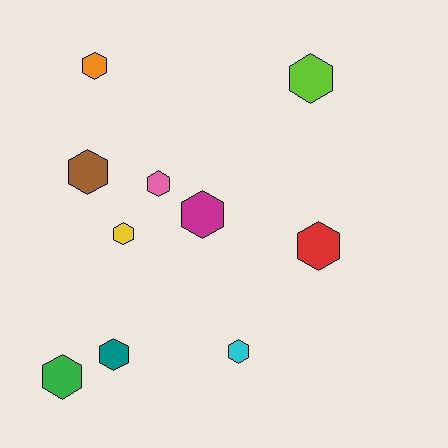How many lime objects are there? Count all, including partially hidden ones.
There is 1 lime object.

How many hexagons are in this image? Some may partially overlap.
There are 10 hexagons.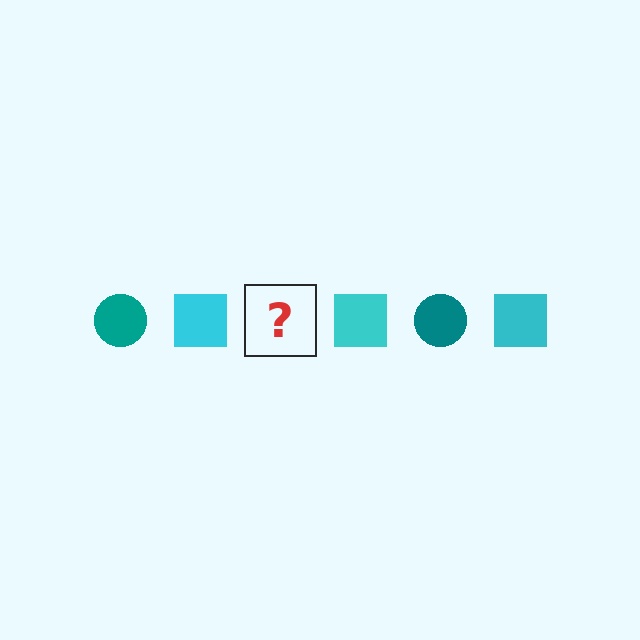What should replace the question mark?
The question mark should be replaced with a teal circle.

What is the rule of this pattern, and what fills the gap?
The rule is that the pattern alternates between teal circle and cyan square. The gap should be filled with a teal circle.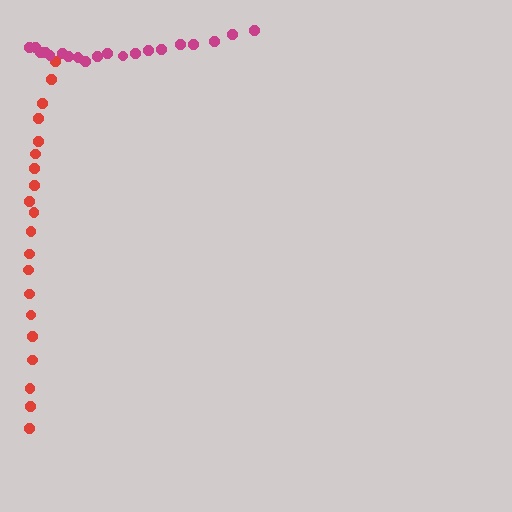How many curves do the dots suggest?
There are 2 distinct paths.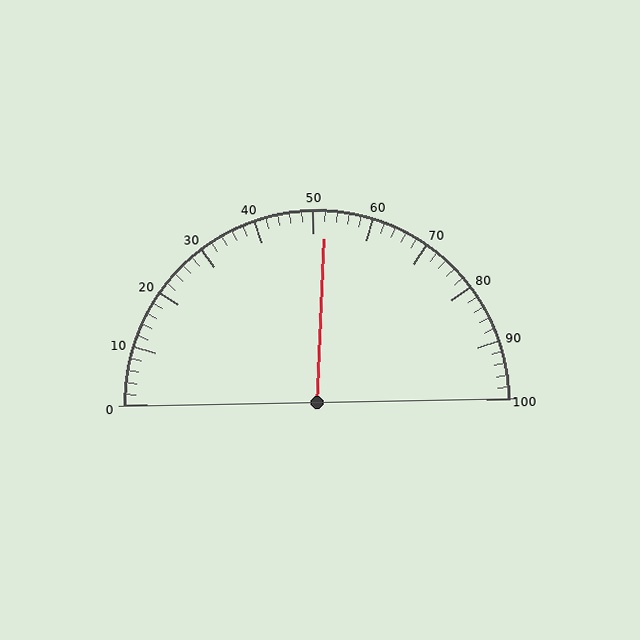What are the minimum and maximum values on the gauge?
The gauge ranges from 0 to 100.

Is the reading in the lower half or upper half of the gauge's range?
The reading is in the upper half of the range (0 to 100).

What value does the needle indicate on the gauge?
The needle indicates approximately 52.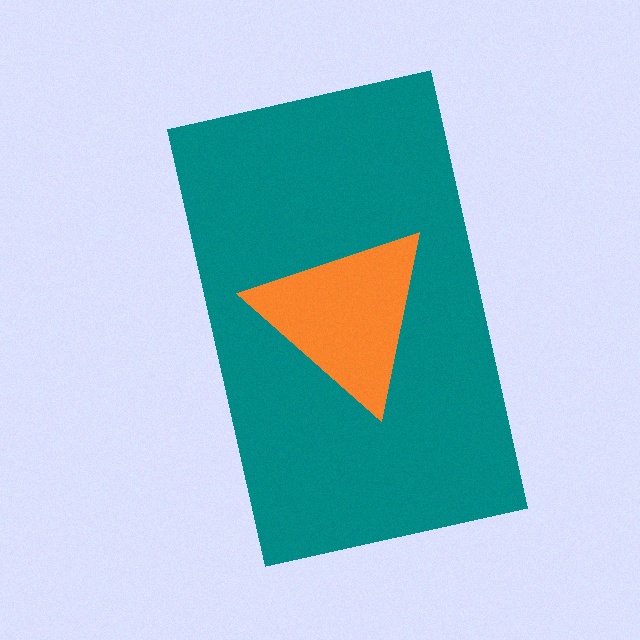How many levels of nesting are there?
2.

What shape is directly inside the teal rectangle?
The orange triangle.